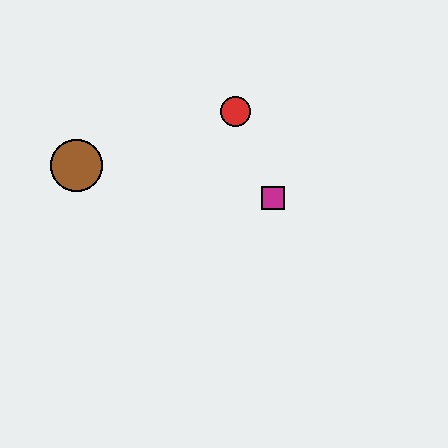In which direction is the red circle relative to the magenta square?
The red circle is above the magenta square.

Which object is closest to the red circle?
The magenta square is closest to the red circle.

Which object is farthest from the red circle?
The brown circle is farthest from the red circle.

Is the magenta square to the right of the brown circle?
Yes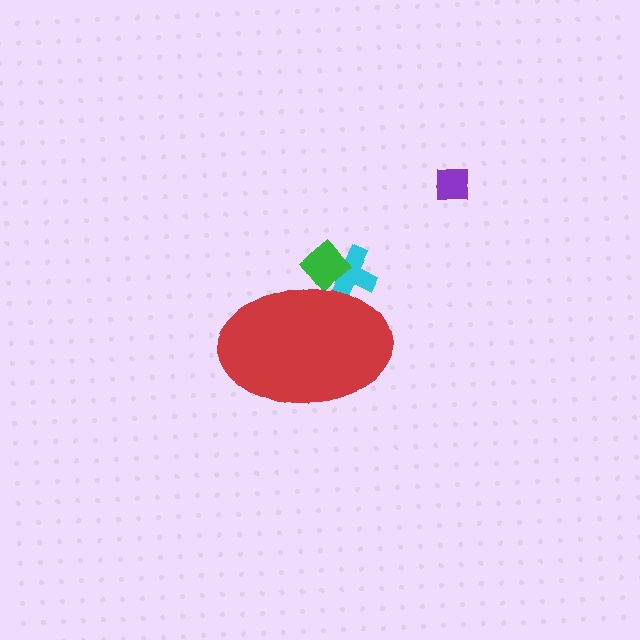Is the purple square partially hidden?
No, the purple square is fully visible.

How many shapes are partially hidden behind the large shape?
2 shapes are partially hidden.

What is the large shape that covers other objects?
A red ellipse.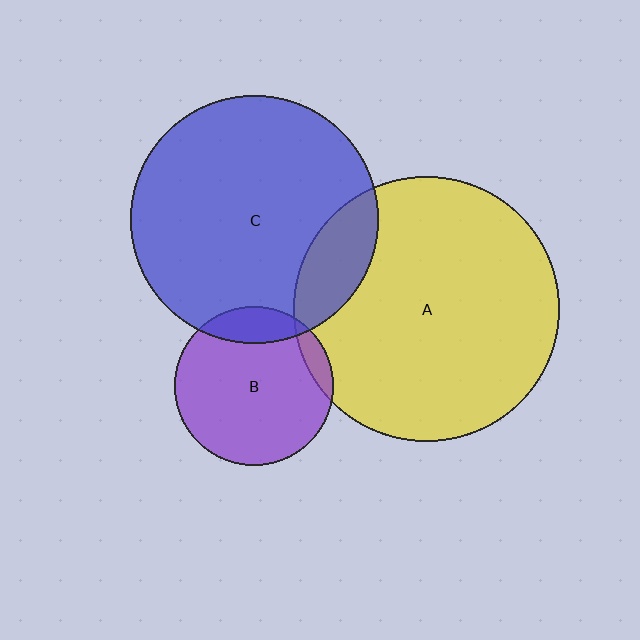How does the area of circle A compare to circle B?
Approximately 2.8 times.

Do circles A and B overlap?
Yes.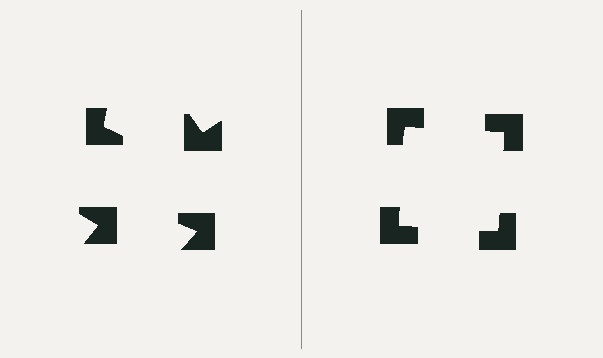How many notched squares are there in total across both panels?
8 — 4 on each side.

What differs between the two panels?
The notched squares are positioned identically on both sides; only the wedge orientations differ. On the right they align to a square; on the left they are misaligned.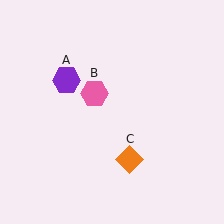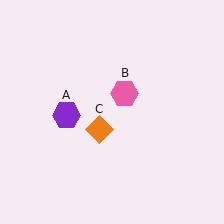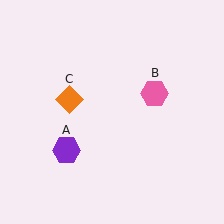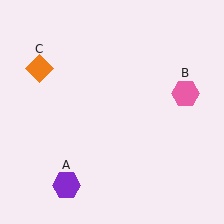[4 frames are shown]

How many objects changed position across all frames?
3 objects changed position: purple hexagon (object A), pink hexagon (object B), orange diamond (object C).